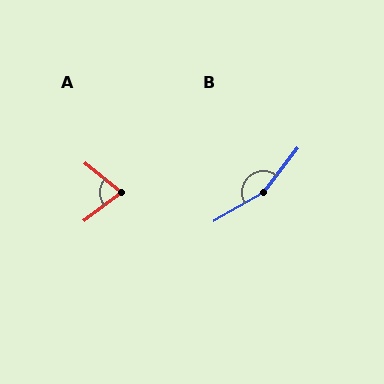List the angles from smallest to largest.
A (76°), B (158°).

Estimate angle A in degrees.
Approximately 76 degrees.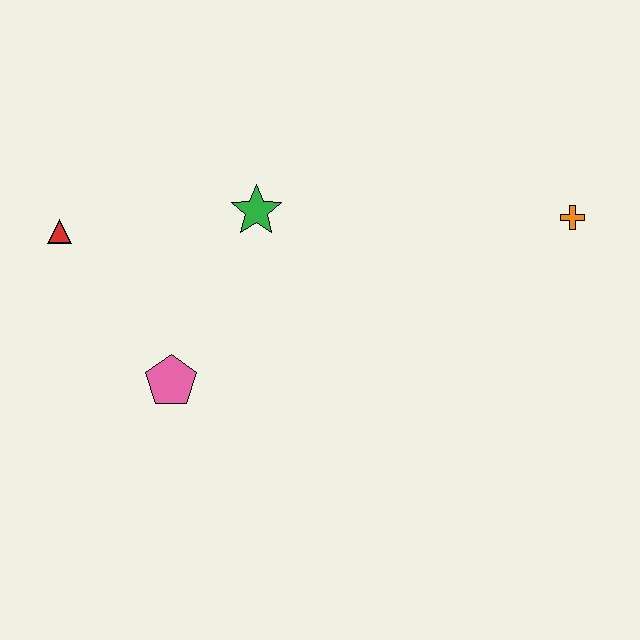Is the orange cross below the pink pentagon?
No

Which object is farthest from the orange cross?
The red triangle is farthest from the orange cross.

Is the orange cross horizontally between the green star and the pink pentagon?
No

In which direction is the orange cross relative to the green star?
The orange cross is to the right of the green star.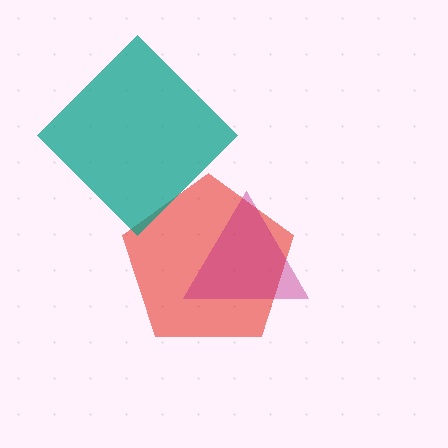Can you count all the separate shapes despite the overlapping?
Yes, there are 3 separate shapes.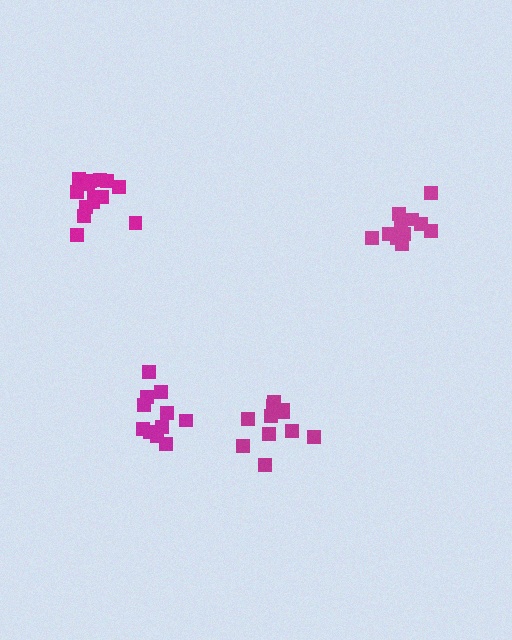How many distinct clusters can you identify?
There are 4 distinct clusters.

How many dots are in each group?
Group 1: 11 dots, Group 2: 14 dots, Group 3: 11 dots, Group 4: 11 dots (47 total).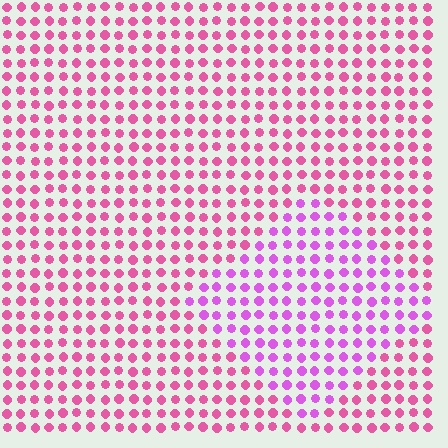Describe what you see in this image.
The image is filled with small pink elements in a uniform arrangement. A diamond-shaped region is visible where the elements are tinted to a slightly different hue, forming a subtle color boundary.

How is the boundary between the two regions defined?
The boundary is defined purely by a slight shift in hue (about 32 degrees). Spacing, size, and orientation are identical on both sides.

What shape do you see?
I see a diamond.